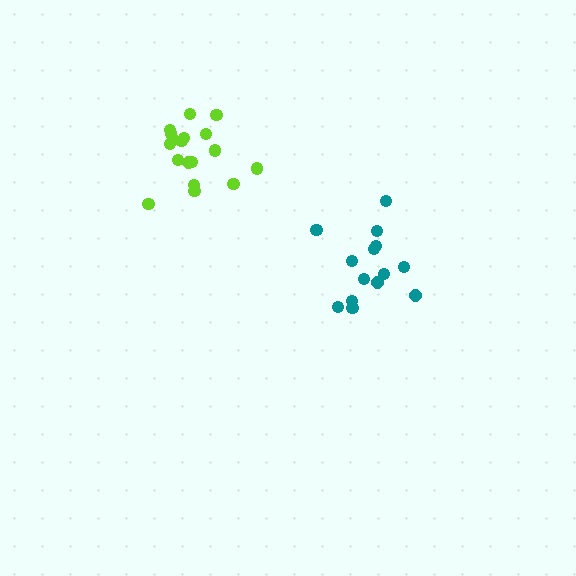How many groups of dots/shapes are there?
There are 2 groups.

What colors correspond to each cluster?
The clusters are colored: teal, lime.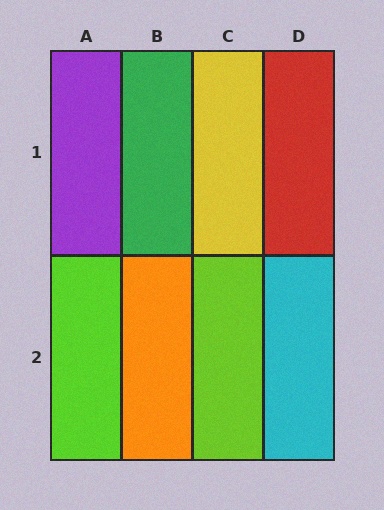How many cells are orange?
1 cell is orange.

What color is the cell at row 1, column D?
Red.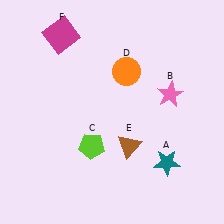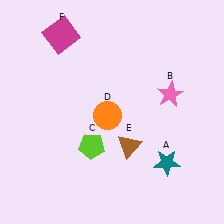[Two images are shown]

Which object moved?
The orange circle (D) moved down.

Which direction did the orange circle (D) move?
The orange circle (D) moved down.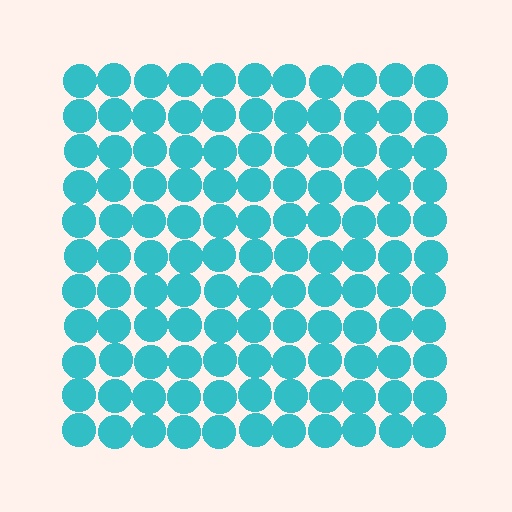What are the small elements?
The small elements are circles.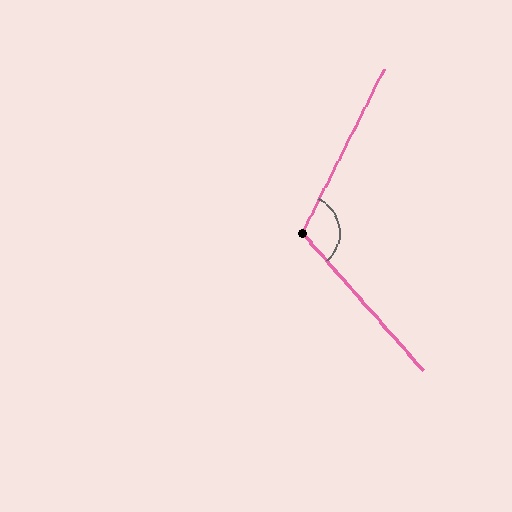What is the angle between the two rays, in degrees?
Approximately 112 degrees.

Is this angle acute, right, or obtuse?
It is obtuse.